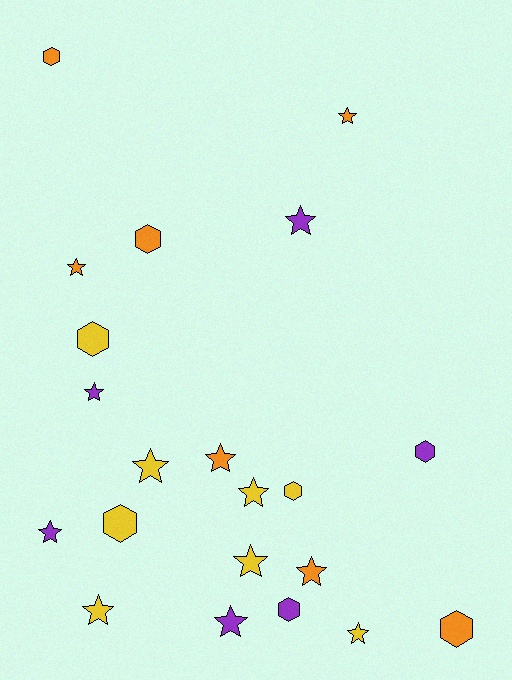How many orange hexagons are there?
There are 3 orange hexagons.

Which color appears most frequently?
Yellow, with 8 objects.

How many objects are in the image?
There are 21 objects.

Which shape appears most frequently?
Star, with 13 objects.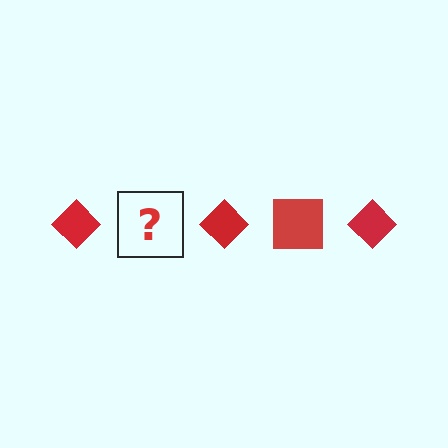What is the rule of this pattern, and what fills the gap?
The rule is that the pattern cycles through diamond, square shapes in red. The gap should be filled with a red square.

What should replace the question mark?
The question mark should be replaced with a red square.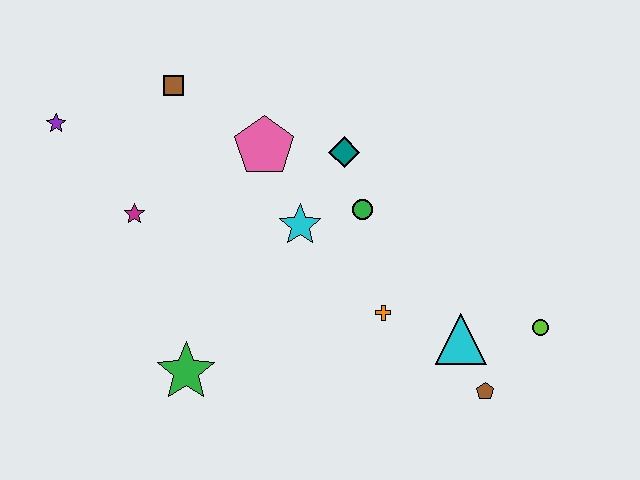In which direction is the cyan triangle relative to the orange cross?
The cyan triangle is to the right of the orange cross.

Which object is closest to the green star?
The magenta star is closest to the green star.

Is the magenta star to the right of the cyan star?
No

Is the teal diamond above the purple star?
No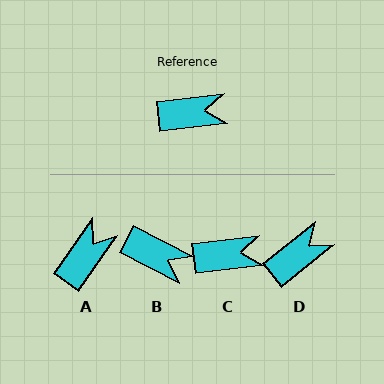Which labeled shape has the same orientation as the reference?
C.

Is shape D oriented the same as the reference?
No, it is off by about 32 degrees.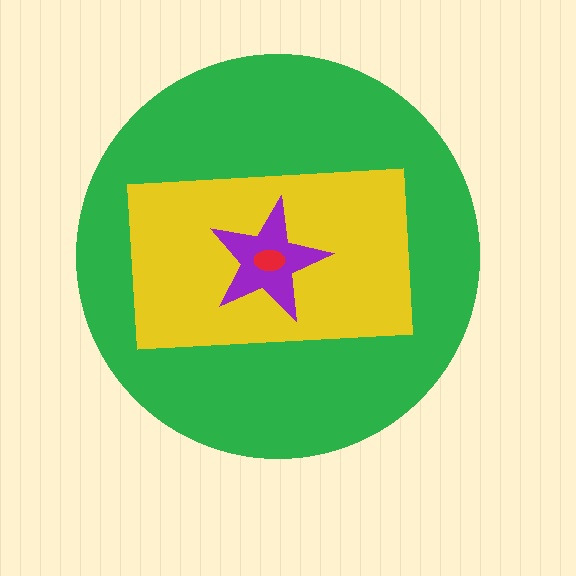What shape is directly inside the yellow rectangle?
The purple star.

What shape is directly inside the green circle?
The yellow rectangle.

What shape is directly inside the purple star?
The red ellipse.